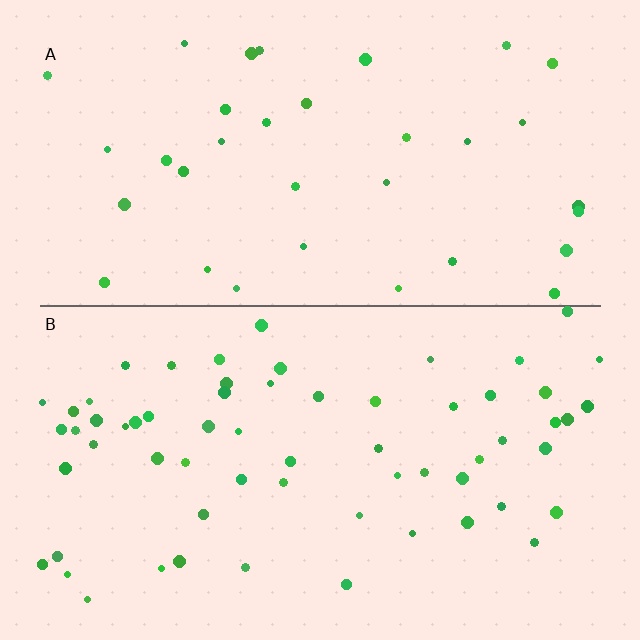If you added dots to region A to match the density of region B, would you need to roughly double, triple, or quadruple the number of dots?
Approximately double.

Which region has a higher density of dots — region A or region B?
B (the bottom).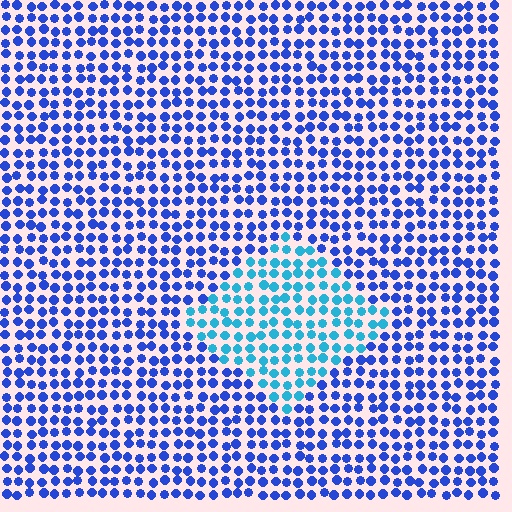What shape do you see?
I see a diamond.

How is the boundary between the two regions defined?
The boundary is defined purely by a slight shift in hue (about 37 degrees). Spacing, size, and orientation are identical on both sides.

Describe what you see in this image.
The image is filled with small blue elements in a uniform arrangement. A diamond-shaped region is visible where the elements are tinted to a slightly different hue, forming a subtle color boundary.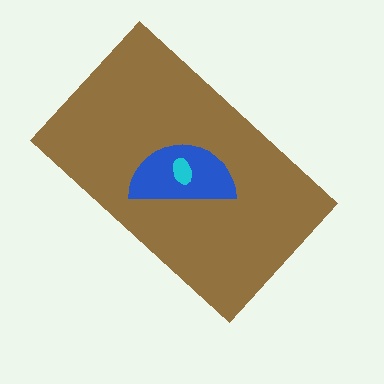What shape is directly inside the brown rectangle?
The blue semicircle.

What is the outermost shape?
The brown rectangle.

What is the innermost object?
The cyan ellipse.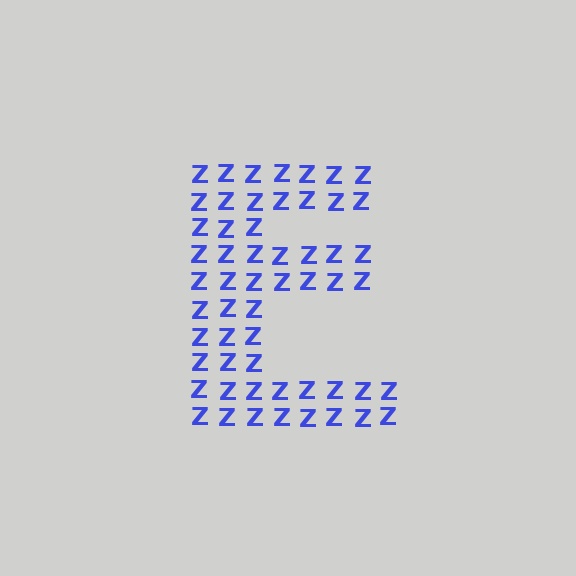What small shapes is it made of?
It is made of small letter Z's.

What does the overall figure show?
The overall figure shows the letter E.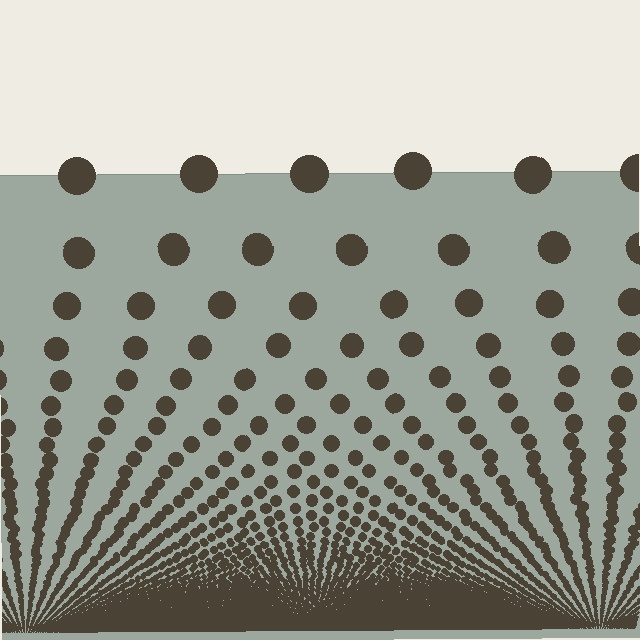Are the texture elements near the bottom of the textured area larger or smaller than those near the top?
Smaller. The gradient is inverted — elements near the bottom are smaller and denser.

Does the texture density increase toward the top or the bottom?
Density increases toward the bottom.